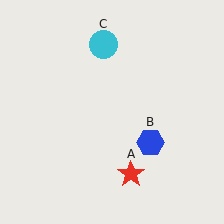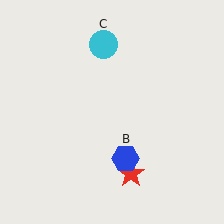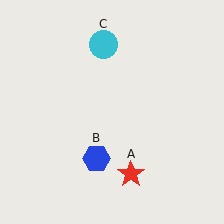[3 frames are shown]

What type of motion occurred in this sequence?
The blue hexagon (object B) rotated clockwise around the center of the scene.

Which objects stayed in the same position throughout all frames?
Red star (object A) and cyan circle (object C) remained stationary.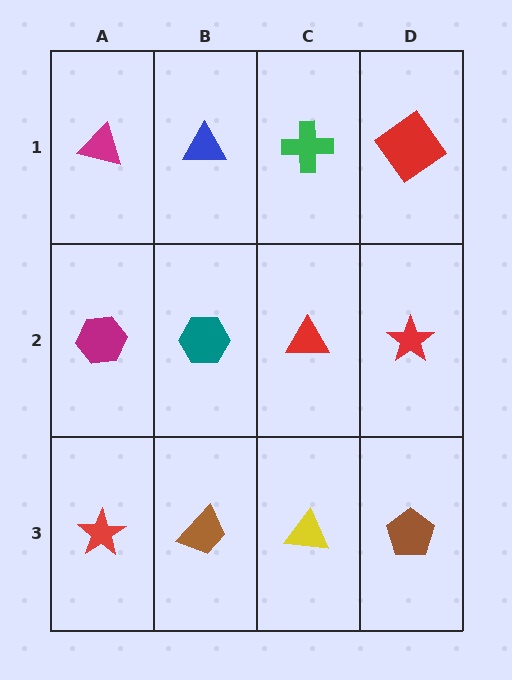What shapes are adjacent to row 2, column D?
A red diamond (row 1, column D), a brown pentagon (row 3, column D), a red triangle (row 2, column C).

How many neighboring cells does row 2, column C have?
4.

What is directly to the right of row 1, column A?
A blue triangle.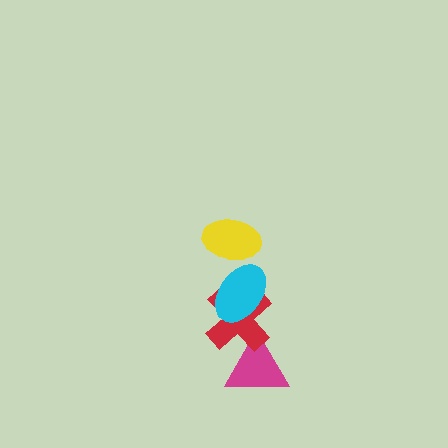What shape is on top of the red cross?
The cyan ellipse is on top of the red cross.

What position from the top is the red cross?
The red cross is 3rd from the top.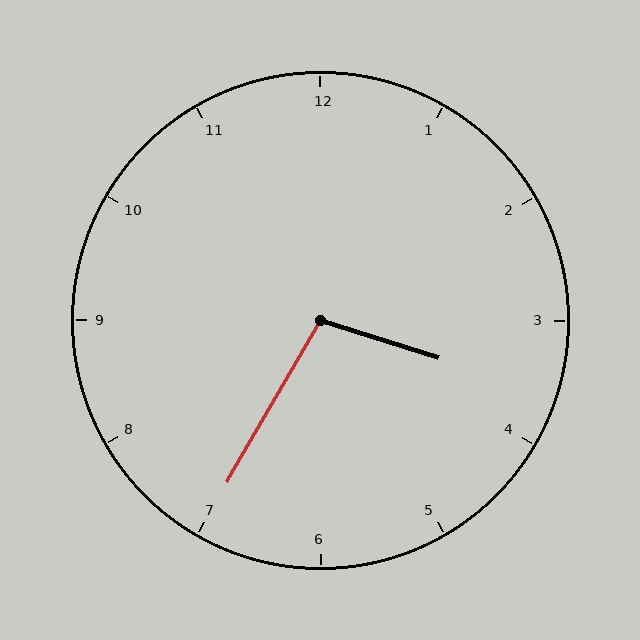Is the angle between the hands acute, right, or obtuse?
It is obtuse.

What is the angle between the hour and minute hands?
Approximately 102 degrees.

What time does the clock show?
3:35.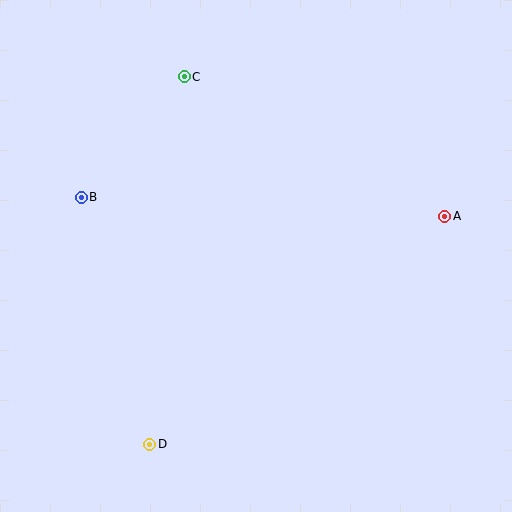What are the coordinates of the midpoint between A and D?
The midpoint between A and D is at (297, 330).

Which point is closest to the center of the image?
Point B at (81, 197) is closest to the center.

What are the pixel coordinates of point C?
Point C is at (184, 77).